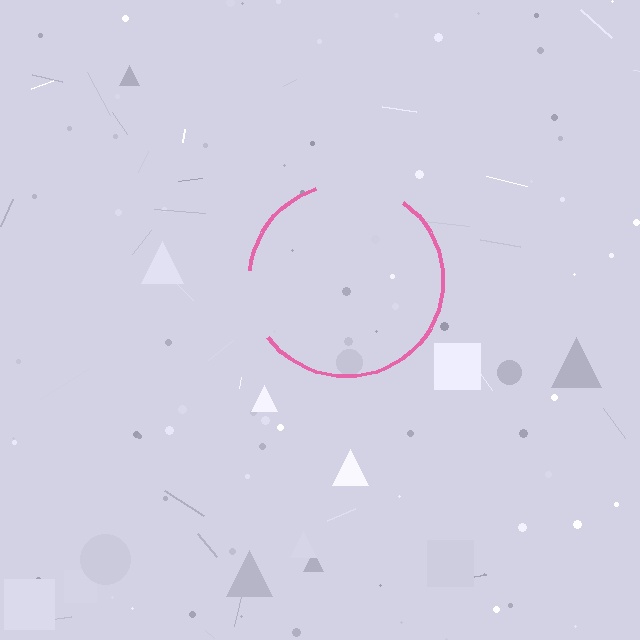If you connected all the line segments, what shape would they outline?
They would outline a circle.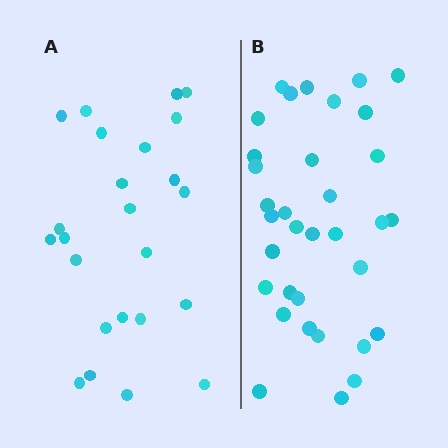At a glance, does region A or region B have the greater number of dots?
Region B (the right region) has more dots.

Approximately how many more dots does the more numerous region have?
Region B has roughly 10 or so more dots than region A.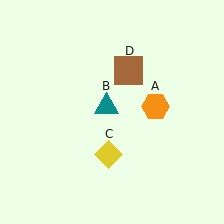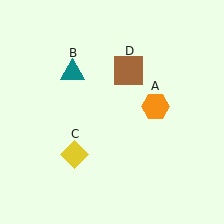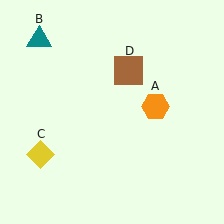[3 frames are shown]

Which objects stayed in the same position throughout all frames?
Orange hexagon (object A) and brown square (object D) remained stationary.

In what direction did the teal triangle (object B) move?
The teal triangle (object B) moved up and to the left.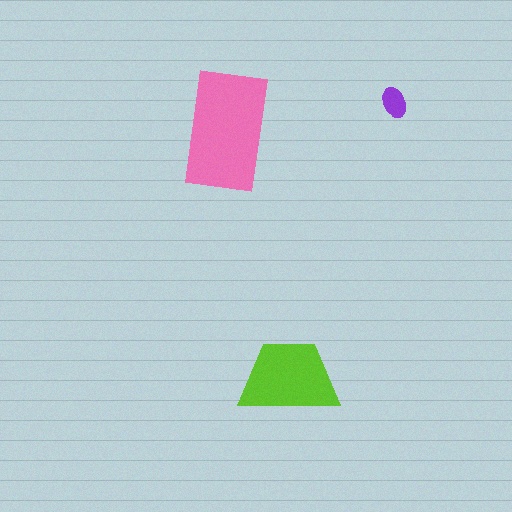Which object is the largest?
The pink rectangle.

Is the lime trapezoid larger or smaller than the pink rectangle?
Smaller.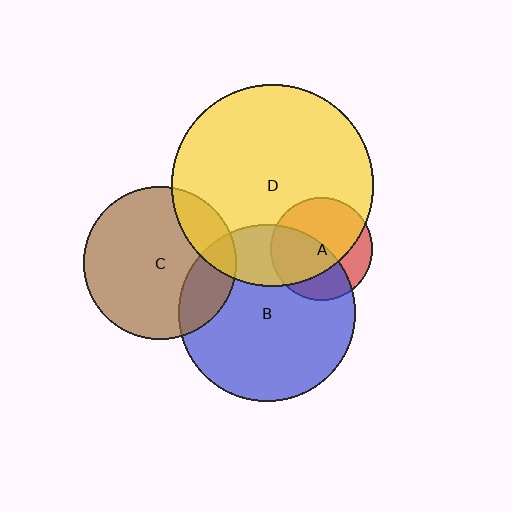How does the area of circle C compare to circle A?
Approximately 2.2 times.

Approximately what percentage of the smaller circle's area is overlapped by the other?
Approximately 20%.